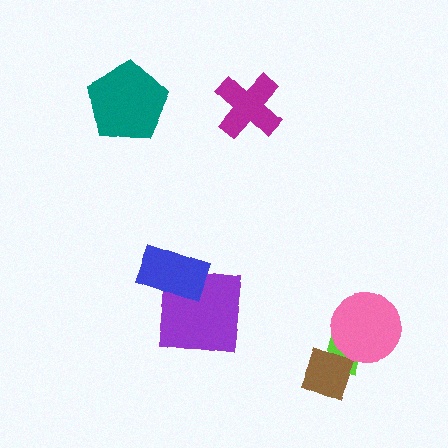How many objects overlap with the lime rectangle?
2 objects overlap with the lime rectangle.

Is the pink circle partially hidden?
No, no other shape covers it.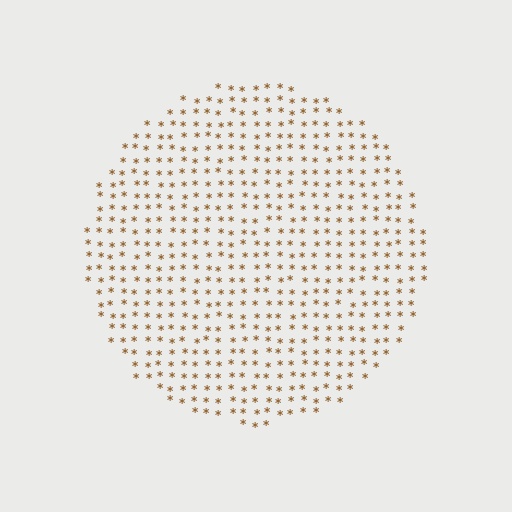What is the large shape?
The large shape is a circle.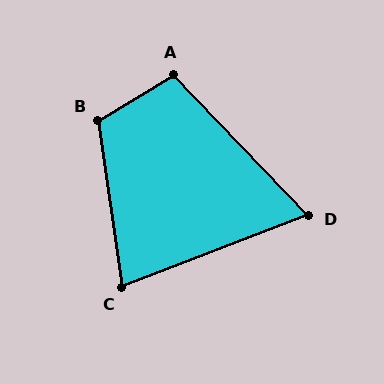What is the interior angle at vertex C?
Approximately 77 degrees (acute).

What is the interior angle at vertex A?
Approximately 103 degrees (obtuse).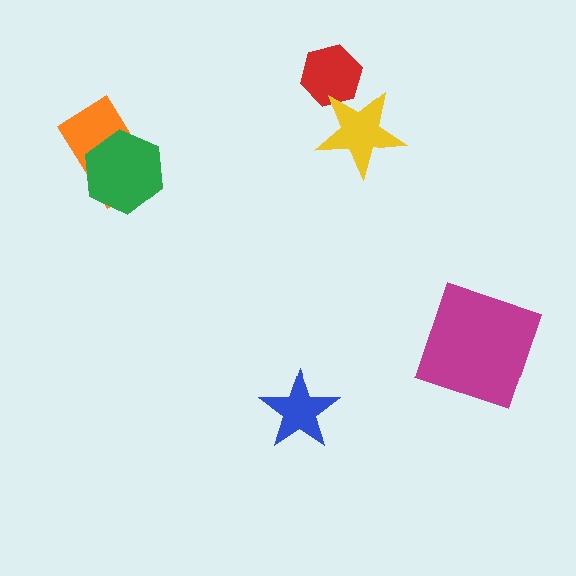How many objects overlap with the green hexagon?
1 object overlaps with the green hexagon.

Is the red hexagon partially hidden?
Yes, it is partially covered by another shape.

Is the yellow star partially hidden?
No, no other shape covers it.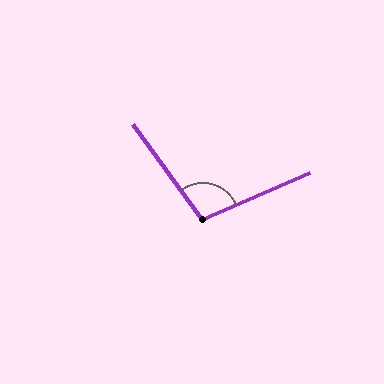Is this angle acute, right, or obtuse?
It is obtuse.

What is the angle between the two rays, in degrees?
Approximately 103 degrees.